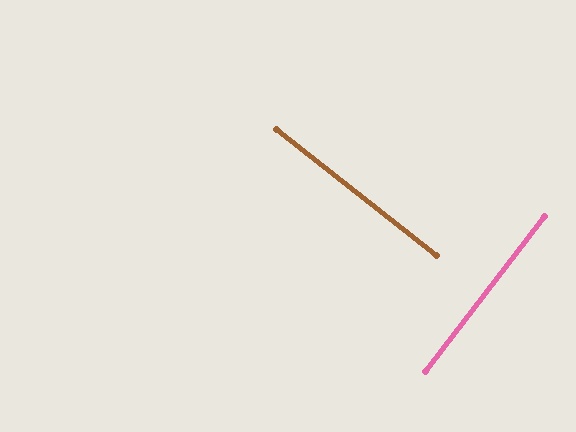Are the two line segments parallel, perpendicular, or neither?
Perpendicular — they meet at approximately 89°.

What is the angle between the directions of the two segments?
Approximately 89 degrees.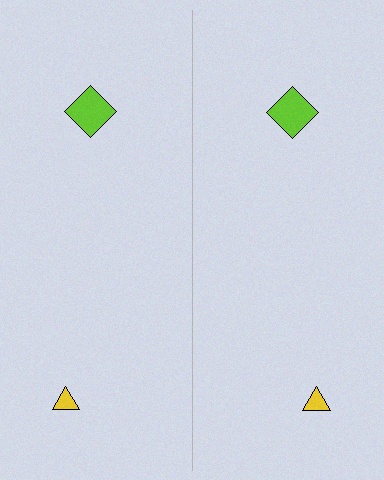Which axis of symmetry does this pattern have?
The pattern has a vertical axis of symmetry running through the center of the image.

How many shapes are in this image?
There are 4 shapes in this image.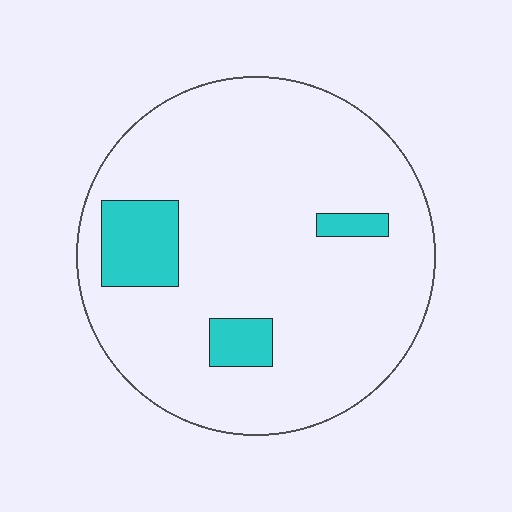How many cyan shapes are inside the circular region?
3.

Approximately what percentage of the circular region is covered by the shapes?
Approximately 10%.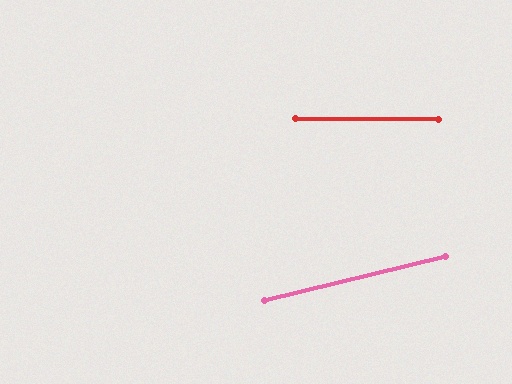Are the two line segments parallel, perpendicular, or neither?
Neither parallel nor perpendicular — they differ by about 14°.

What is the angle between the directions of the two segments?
Approximately 14 degrees.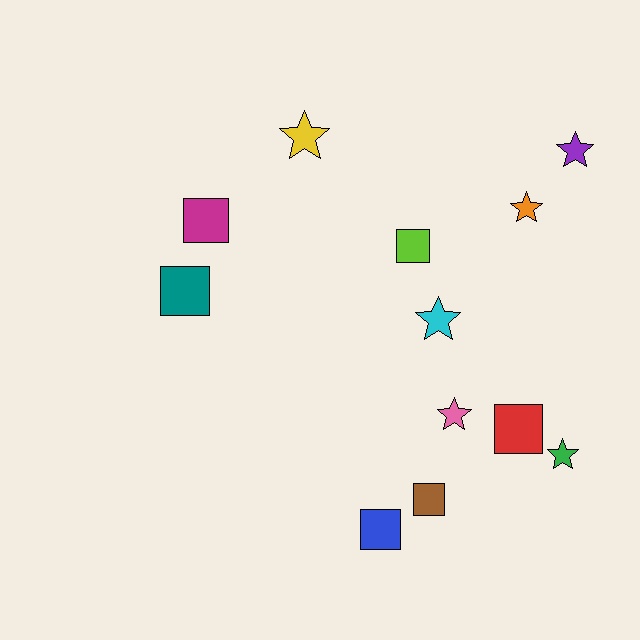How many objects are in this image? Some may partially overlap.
There are 12 objects.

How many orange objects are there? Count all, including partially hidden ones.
There is 1 orange object.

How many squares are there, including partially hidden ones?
There are 6 squares.